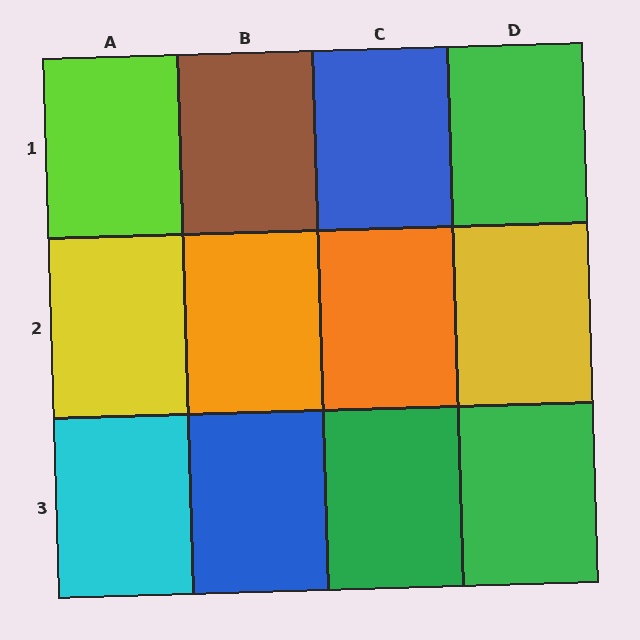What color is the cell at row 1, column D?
Green.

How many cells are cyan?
1 cell is cyan.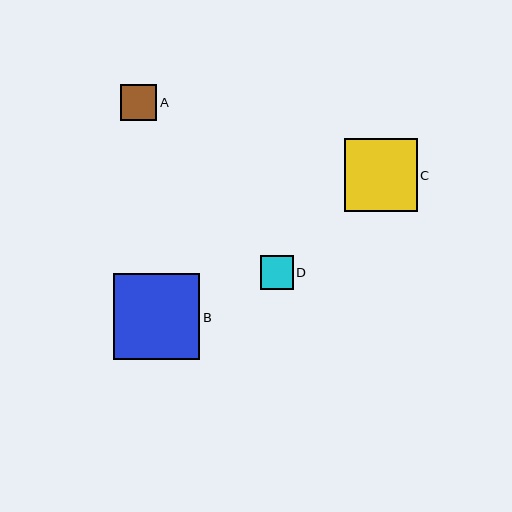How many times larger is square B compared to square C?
Square B is approximately 1.2 times the size of square C.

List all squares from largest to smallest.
From largest to smallest: B, C, A, D.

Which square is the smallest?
Square D is the smallest with a size of approximately 33 pixels.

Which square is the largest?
Square B is the largest with a size of approximately 87 pixels.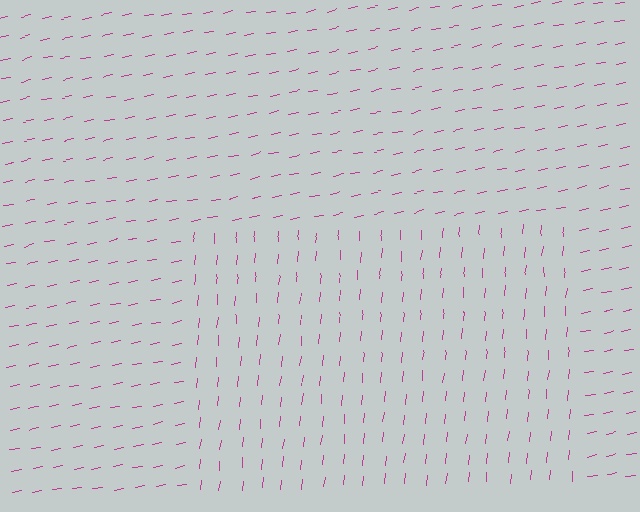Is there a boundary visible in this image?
Yes, there is a texture boundary formed by a change in line orientation.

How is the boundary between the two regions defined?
The boundary is defined purely by a change in line orientation (approximately 72 degrees difference). All lines are the same color and thickness.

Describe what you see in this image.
The image is filled with small magenta line segments. A rectangle region in the image has lines oriented differently from the surrounding lines, creating a visible texture boundary.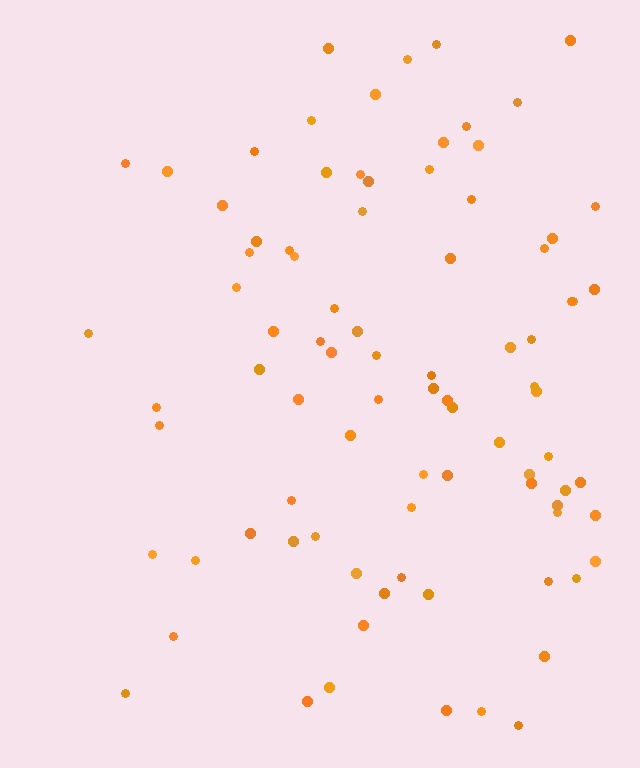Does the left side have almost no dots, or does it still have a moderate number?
Still a moderate number, just noticeably fewer than the right.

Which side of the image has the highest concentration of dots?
The right.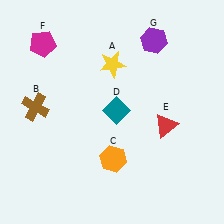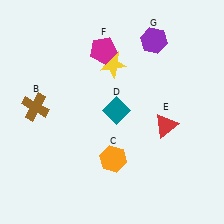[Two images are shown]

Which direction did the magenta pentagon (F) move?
The magenta pentagon (F) moved right.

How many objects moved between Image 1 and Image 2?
1 object moved between the two images.